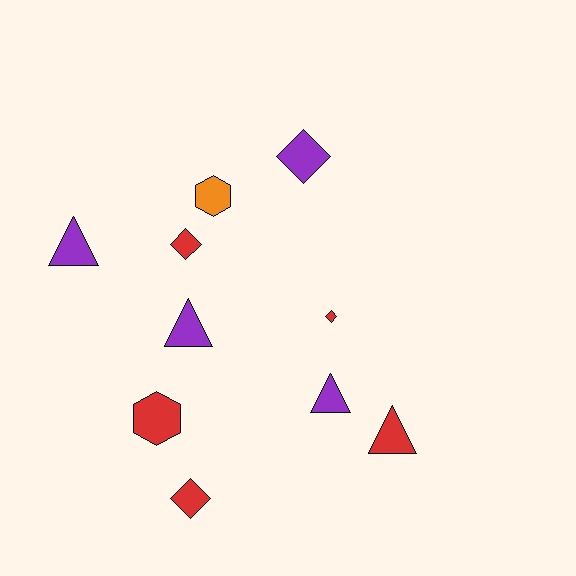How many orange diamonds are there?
There are no orange diamonds.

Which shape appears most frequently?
Diamond, with 4 objects.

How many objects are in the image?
There are 10 objects.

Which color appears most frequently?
Red, with 5 objects.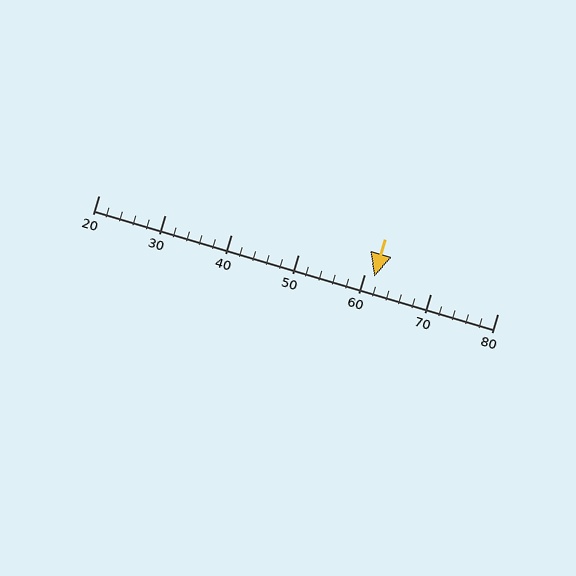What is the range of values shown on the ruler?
The ruler shows values from 20 to 80.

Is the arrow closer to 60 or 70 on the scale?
The arrow is closer to 60.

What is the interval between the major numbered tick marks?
The major tick marks are spaced 10 units apart.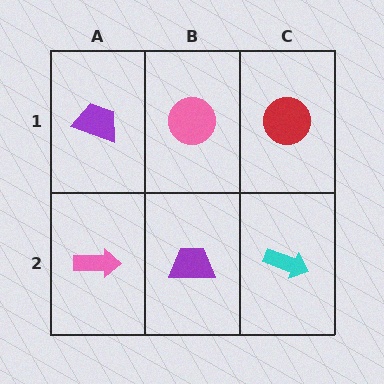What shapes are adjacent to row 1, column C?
A cyan arrow (row 2, column C), a pink circle (row 1, column B).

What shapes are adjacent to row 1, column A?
A pink arrow (row 2, column A), a pink circle (row 1, column B).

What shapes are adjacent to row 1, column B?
A purple trapezoid (row 2, column B), a purple trapezoid (row 1, column A), a red circle (row 1, column C).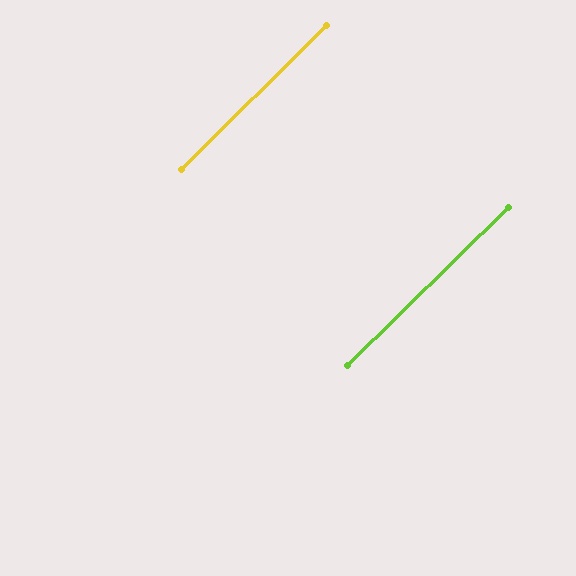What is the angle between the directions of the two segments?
Approximately 1 degree.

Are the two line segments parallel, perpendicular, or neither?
Parallel — their directions differ by only 0.5°.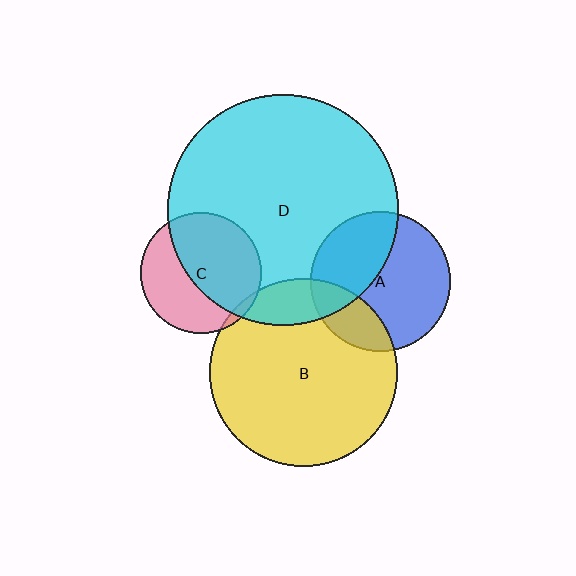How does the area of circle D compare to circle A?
Approximately 2.7 times.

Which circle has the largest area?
Circle D (cyan).